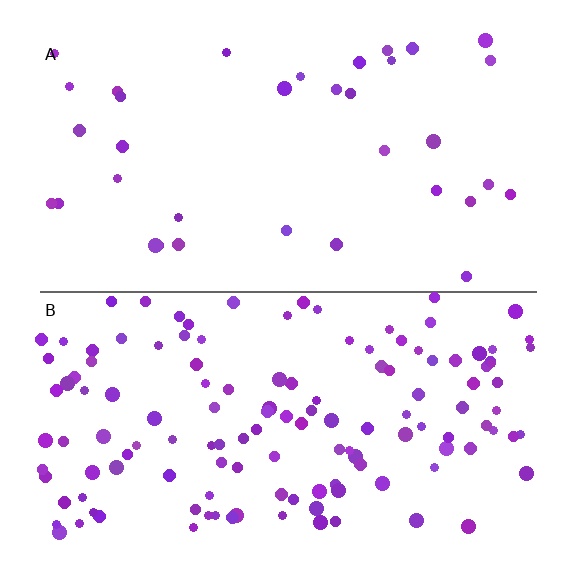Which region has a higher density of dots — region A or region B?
B (the bottom).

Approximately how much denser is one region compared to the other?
Approximately 3.8× — region B over region A.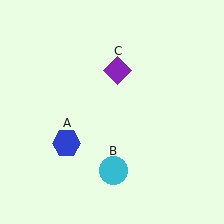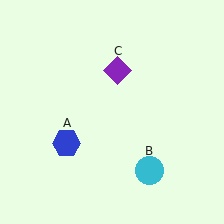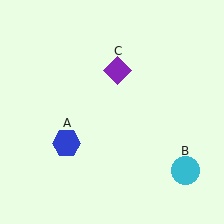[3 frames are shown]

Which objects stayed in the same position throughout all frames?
Blue hexagon (object A) and purple diamond (object C) remained stationary.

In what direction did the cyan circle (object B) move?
The cyan circle (object B) moved right.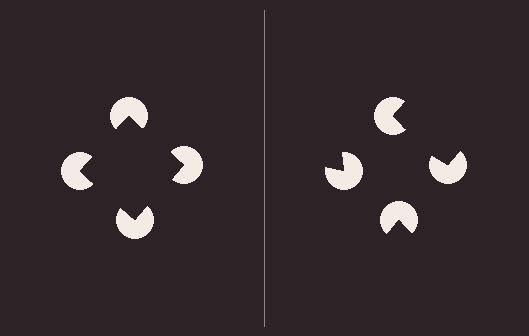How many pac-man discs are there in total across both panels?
8 — 4 on each side.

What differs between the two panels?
The pac-man discs are positioned identically on both sides; only the wedge orientations differ. On the left they align to a square; on the right they are misaligned.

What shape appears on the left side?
An illusory square.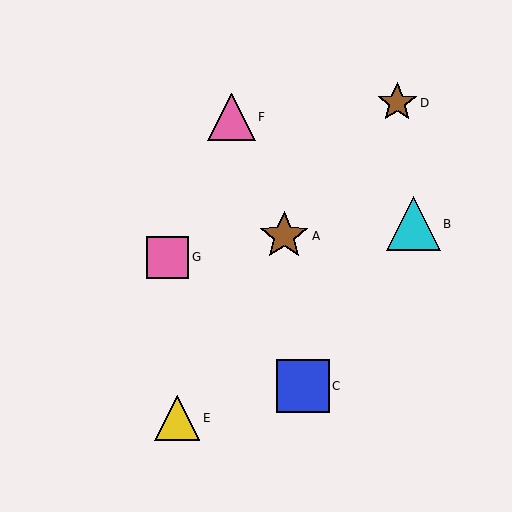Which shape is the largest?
The cyan triangle (labeled B) is the largest.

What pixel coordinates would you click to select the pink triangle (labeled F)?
Click at (231, 117) to select the pink triangle F.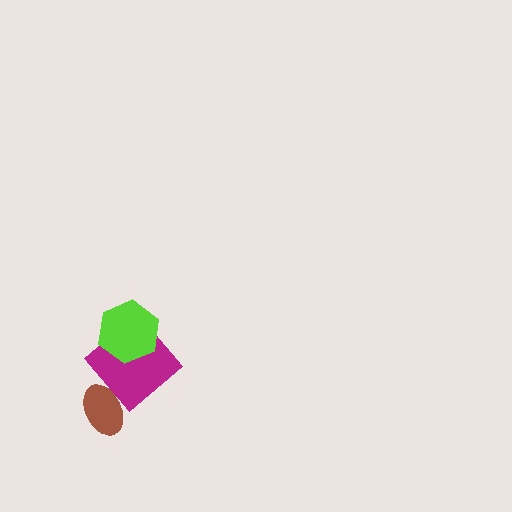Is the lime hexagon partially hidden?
No, no other shape covers it.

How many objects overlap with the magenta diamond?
2 objects overlap with the magenta diamond.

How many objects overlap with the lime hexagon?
1 object overlaps with the lime hexagon.